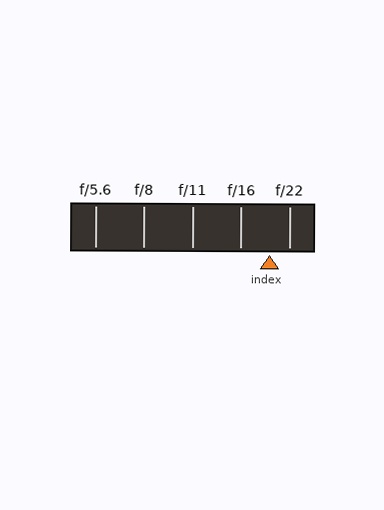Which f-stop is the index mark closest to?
The index mark is closest to f/22.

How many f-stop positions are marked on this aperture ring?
There are 5 f-stop positions marked.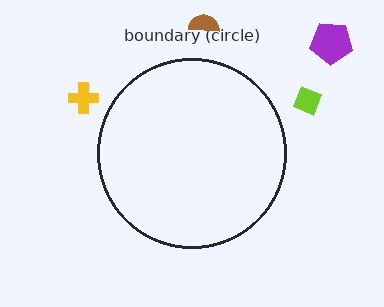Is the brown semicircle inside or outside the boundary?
Outside.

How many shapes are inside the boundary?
0 inside, 4 outside.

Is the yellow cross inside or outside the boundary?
Outside.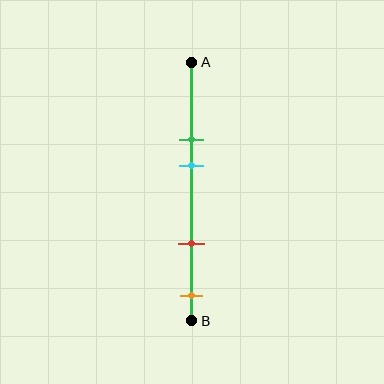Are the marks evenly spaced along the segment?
No, the marks are not evenly spaced.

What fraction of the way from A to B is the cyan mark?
The cyan mark is approximately 40% (0.4) of the way from A to B.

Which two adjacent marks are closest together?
The green and cyan marks are the closest adjacent pair.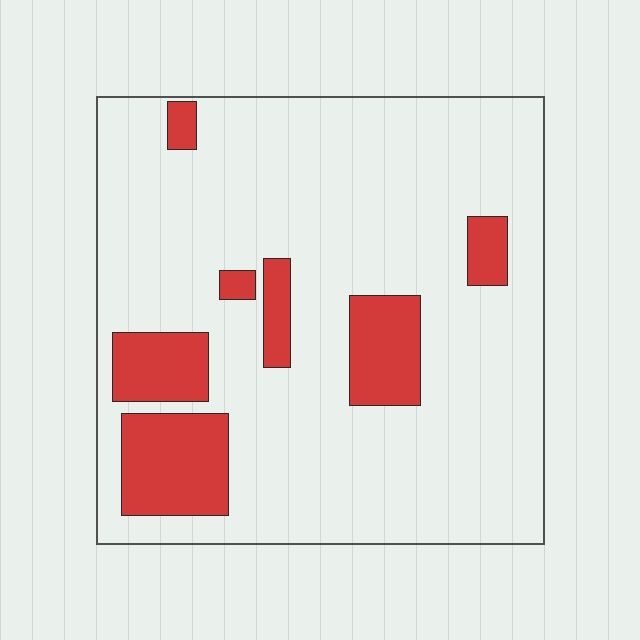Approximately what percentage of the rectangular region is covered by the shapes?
Approximately 15%.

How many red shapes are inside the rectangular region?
7.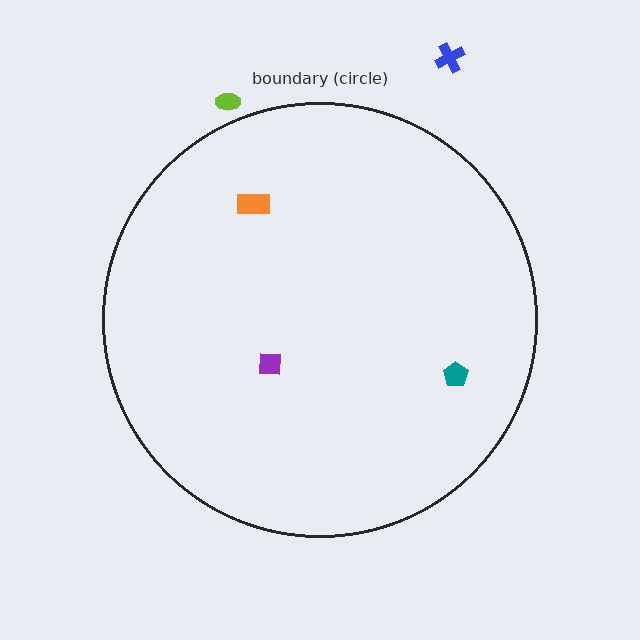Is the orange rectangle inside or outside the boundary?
Inside.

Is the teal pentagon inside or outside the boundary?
Inside.